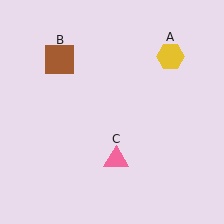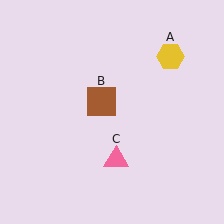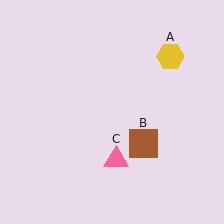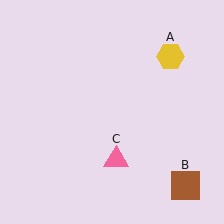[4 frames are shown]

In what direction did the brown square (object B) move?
The brown square (object B) moved down and to the right.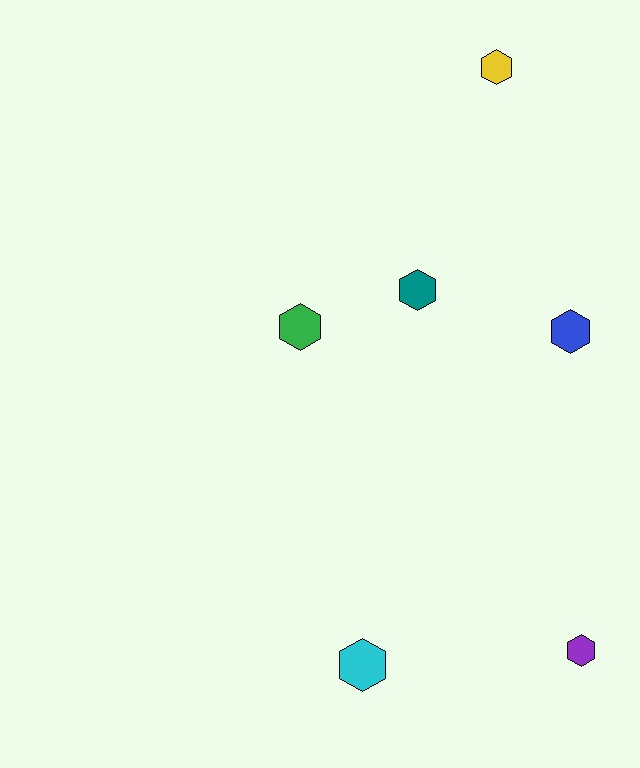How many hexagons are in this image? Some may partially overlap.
There are 6 hexagons.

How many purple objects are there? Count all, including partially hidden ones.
There is 1 purple object.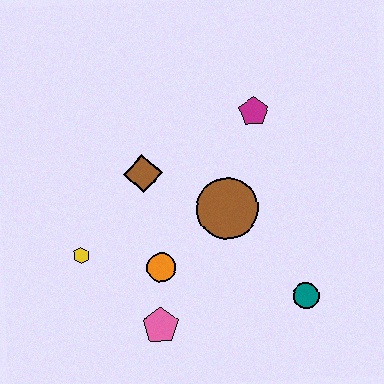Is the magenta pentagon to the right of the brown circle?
Yes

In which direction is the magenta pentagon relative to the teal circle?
The magenta pentagon is above the teal circle.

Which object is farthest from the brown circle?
The yellow hexagon is farthest from the brown circle.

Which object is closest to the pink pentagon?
The orange circle is closest to the pink pentagon.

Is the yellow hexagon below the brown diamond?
Yes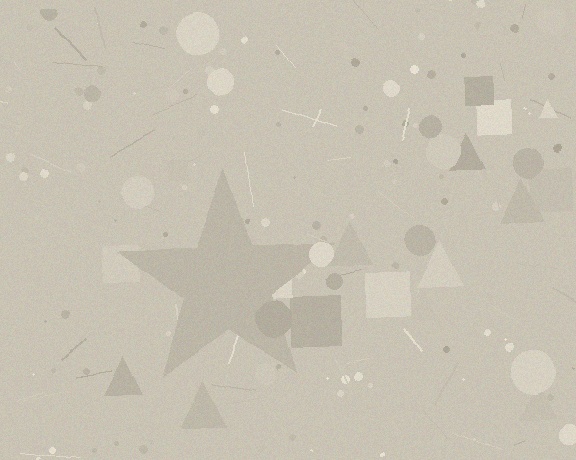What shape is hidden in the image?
A star is hidden in the image.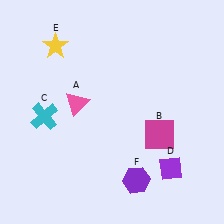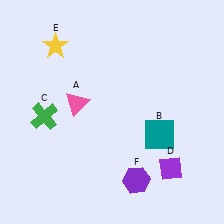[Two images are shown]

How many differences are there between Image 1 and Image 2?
There are 2 differences between the two images.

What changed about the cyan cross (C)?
In Image 1, C is cyan. In Image 2, it changed to green.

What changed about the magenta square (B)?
In Image 1, B is magenta. In Image 2, it changed to teal.